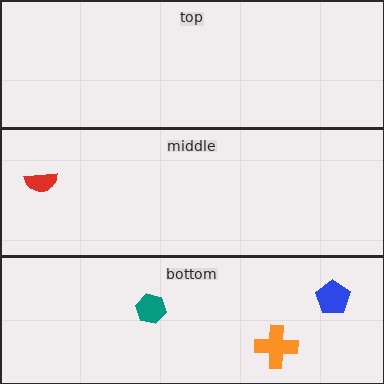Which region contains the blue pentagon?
The bottom region.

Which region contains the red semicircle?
The middle region.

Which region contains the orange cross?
The bottom region.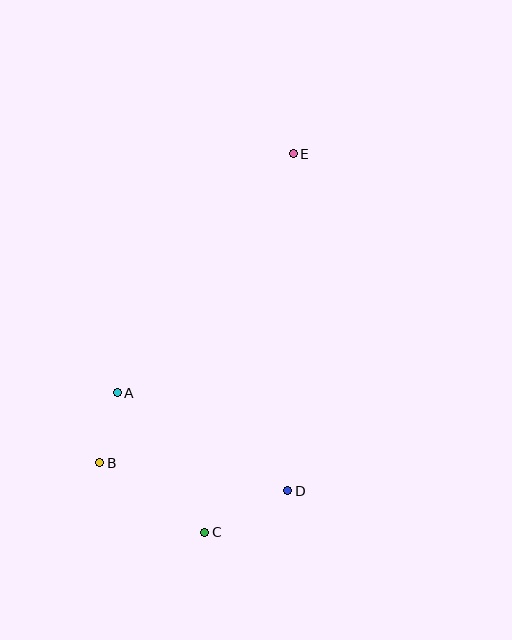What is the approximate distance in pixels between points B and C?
The distance between B and C is approximately 126 pixels.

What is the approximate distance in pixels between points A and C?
The distance between A and C is approximately 165 pixels.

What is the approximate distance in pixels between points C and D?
The distance between C and D is approximately 93 pixels.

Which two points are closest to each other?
Points A and B are closest to each other.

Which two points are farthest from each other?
Points C and E are farthest from each other.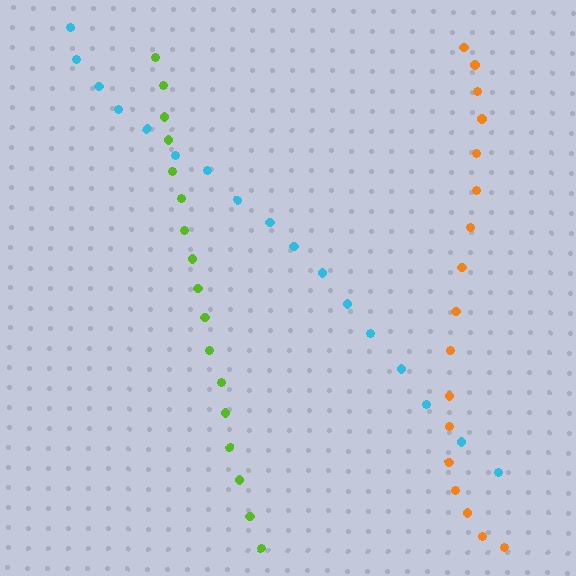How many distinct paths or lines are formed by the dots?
There are 3 distinct paths.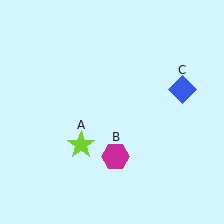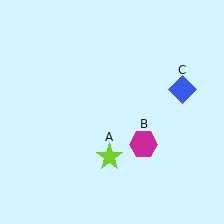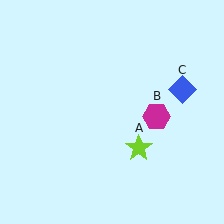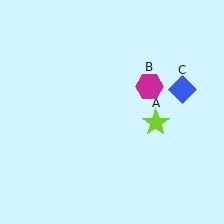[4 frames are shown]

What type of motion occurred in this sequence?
The lime star (object A), magenta hexagon (object B) rotated counterclockwise around the center of the scene.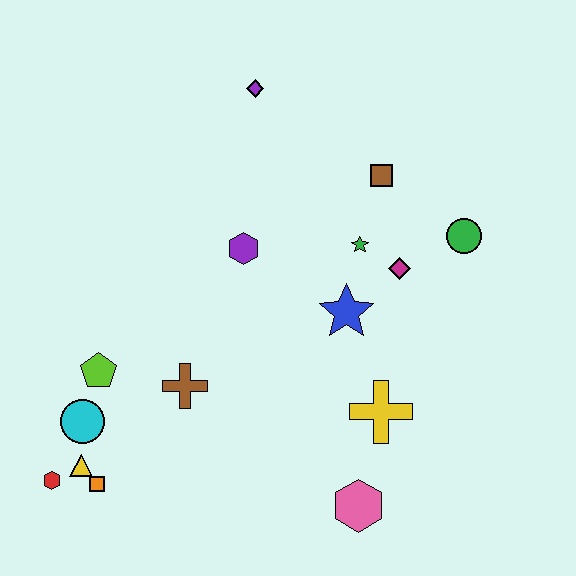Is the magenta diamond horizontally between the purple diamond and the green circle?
Yes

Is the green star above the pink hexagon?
Yes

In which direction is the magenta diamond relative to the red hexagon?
The magenta diamond is to the right of the red hexagon.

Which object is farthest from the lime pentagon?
The green circle is farthest from the lime pentagon.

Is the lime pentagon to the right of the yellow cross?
No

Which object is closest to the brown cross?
The lime pentagon is closest to the brown cross.